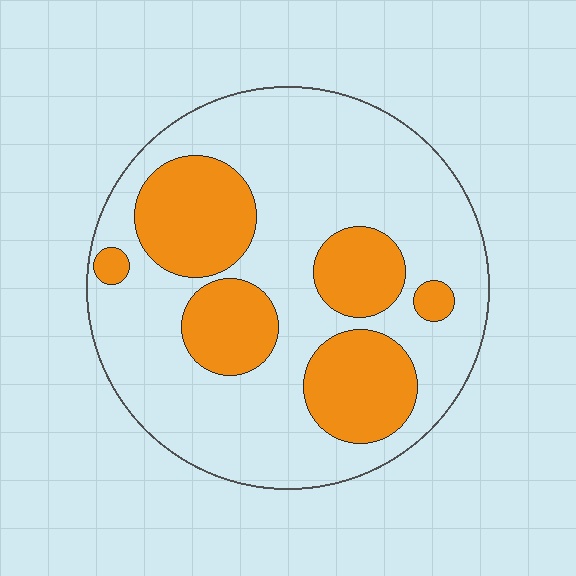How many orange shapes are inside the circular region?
6.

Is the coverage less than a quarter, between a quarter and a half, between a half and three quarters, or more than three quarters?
Between a quarter and a half.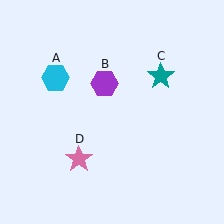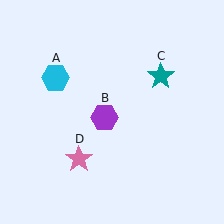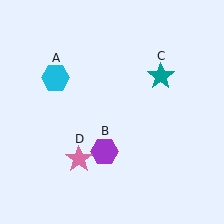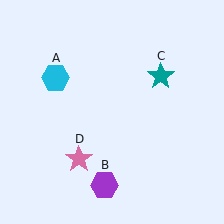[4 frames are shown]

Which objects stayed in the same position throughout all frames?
Cyan hexagon (object A) and teal star (object C) and pink star (object D) remained stationary.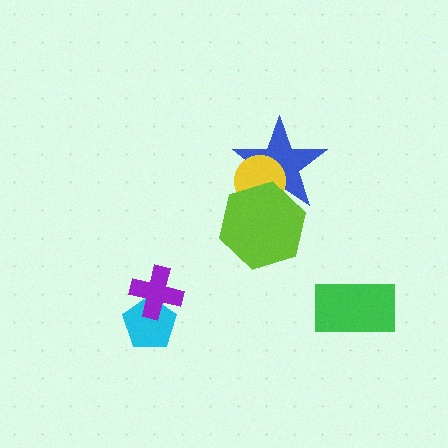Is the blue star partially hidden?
Yes, it is partially covered by another shape.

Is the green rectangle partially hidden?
No, no other shape covers it.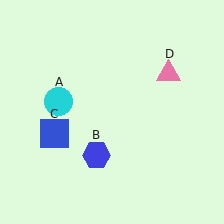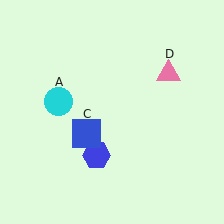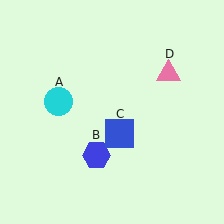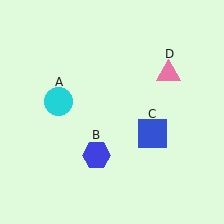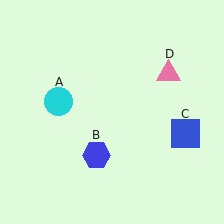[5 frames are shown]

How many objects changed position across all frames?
1 object changed position: blue square (object C).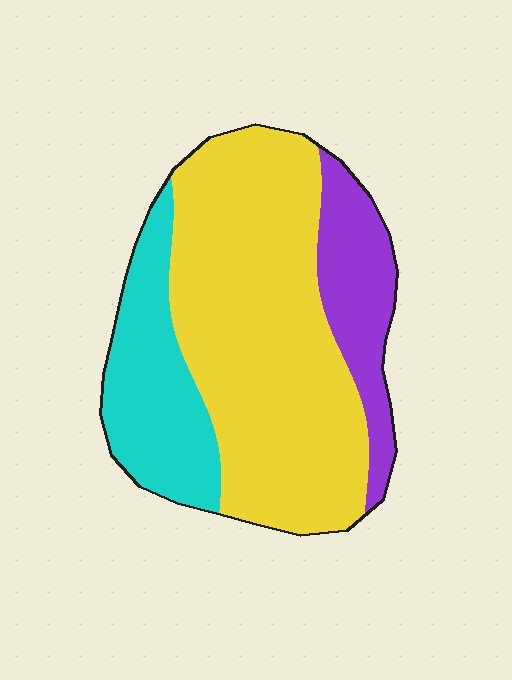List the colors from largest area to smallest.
From largest to smallest: yellow, cyan, purple.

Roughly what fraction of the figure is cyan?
Cyan takes up about one fifth (1/5) of the figure.